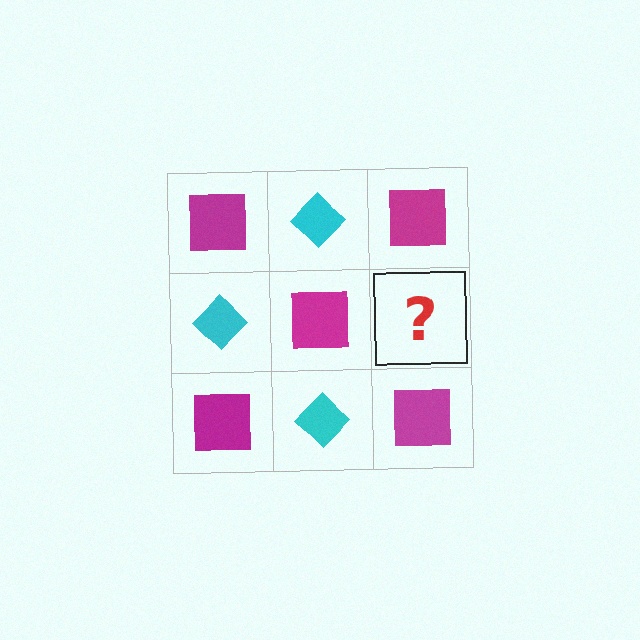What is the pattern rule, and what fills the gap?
The rule is that it alternates magenta square and cyan diamond in a checkerboard pattern. The gap should be filled with a cyan diamond.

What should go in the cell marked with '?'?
The missing cell should contain a cyan diamond.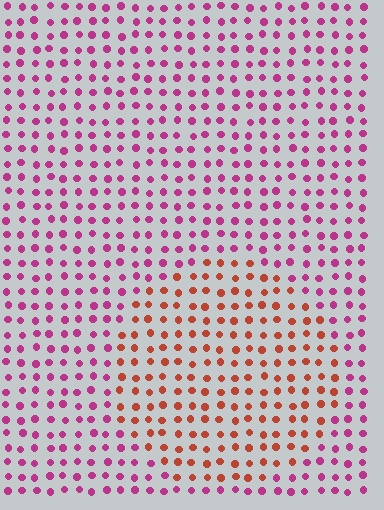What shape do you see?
I see a circle.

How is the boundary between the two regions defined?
The boundary is defined purely by a slight shift in hue (about 47 degrees). Spacing, size, and orientation are identical on both sides.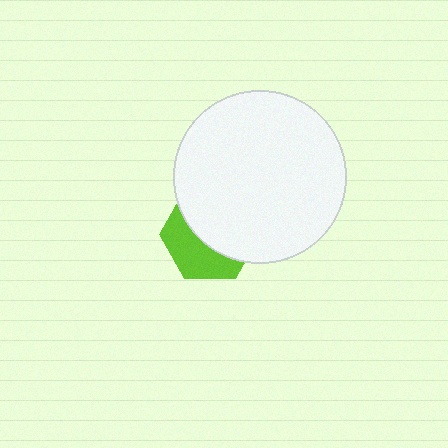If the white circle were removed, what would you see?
You would see the complete lime hexagon.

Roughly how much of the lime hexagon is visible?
A small part of it is visible (roughly 42%).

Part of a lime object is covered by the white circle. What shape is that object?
It is a hexagon.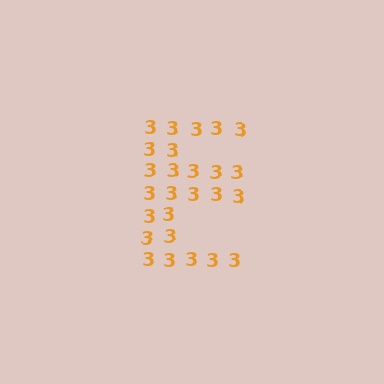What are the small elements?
The small elements are digit 3's.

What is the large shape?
The large shape is the letter E.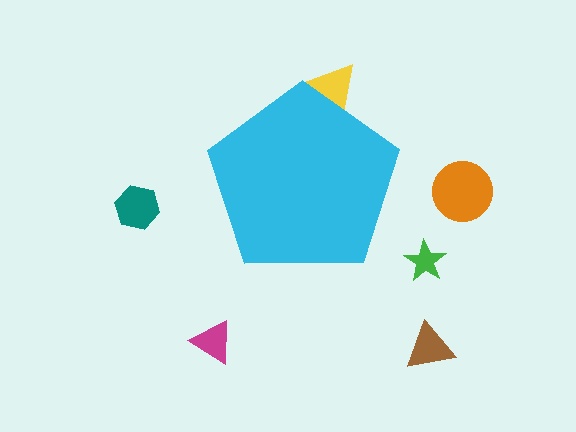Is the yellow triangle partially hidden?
Yes, the yellow triangle is partially hidden behind the cyan pentagon.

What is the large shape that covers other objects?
A cyan pentagon.